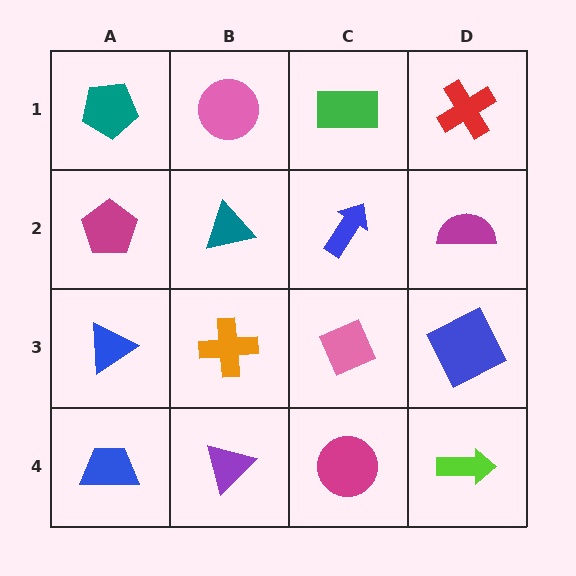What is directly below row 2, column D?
A blue square.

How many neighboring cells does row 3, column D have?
3.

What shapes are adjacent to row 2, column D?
A red cross (row 1, column D), a blue square (row 3, column D), a blue arrow (row 2, column C).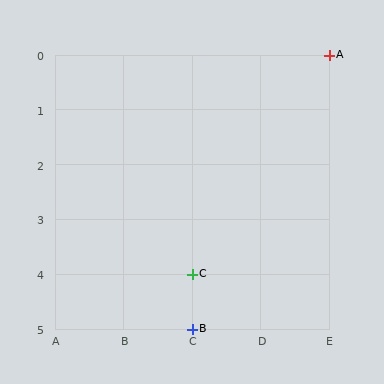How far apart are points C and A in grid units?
Points C and A are 2 columns and 4 rows apart (about 4.5 grid units diagonally).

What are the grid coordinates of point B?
Point B is at grid coordinates (C, 5).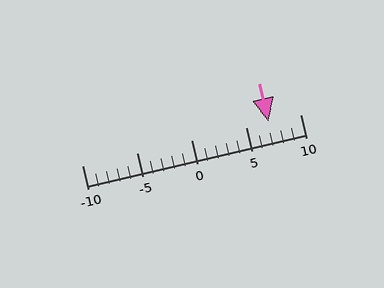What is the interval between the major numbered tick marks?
The major tick marks are spaced 5 units apart.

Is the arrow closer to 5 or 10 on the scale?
The arrow is closer to 5.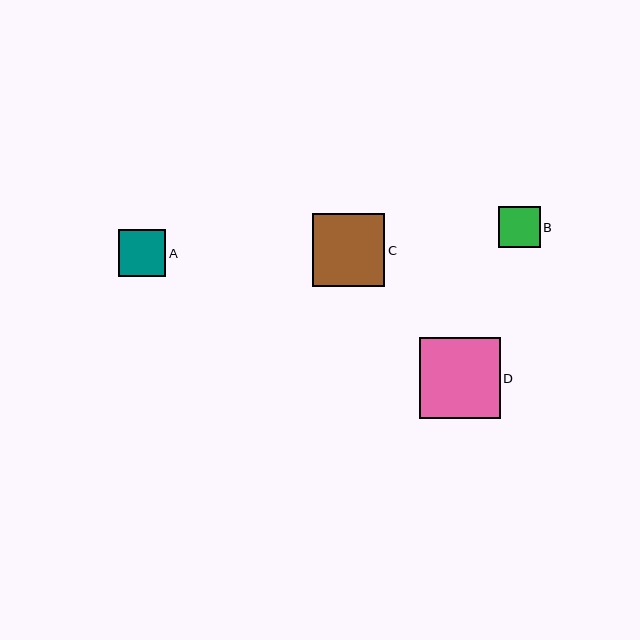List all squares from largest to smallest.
From largest to smallest: D, C, A, B.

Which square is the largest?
Square D is the largest with a size of approximately 81 pixels.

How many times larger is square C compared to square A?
Square C is approximately 1.5 times the size of square A.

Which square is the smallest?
Square B is the smallest with a size of approximately 41 pixels.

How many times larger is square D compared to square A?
Square D is approximately 1.7 times the size of square A.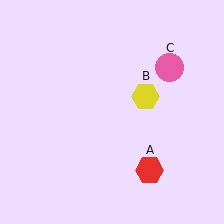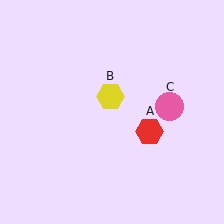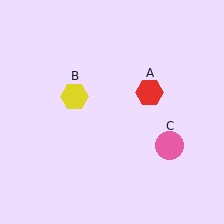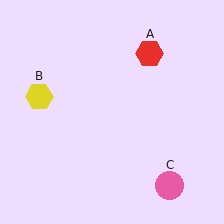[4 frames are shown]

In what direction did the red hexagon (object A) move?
The red hexagon (object A) moved up.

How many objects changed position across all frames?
3 objects changed position: red hexagon (object A), yellow hexagon (object B), pink circle (object C).